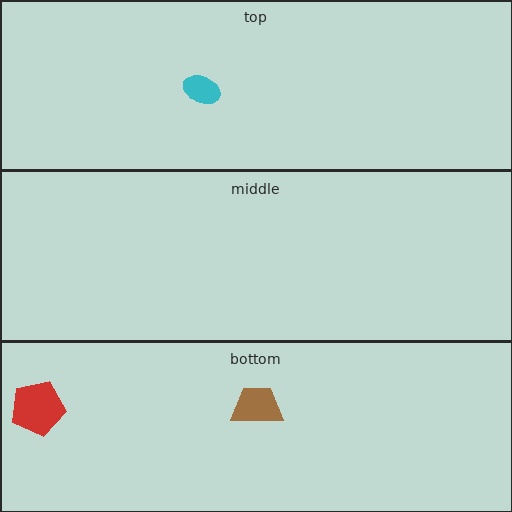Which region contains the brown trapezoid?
The bottom region.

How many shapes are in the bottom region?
2.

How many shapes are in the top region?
1.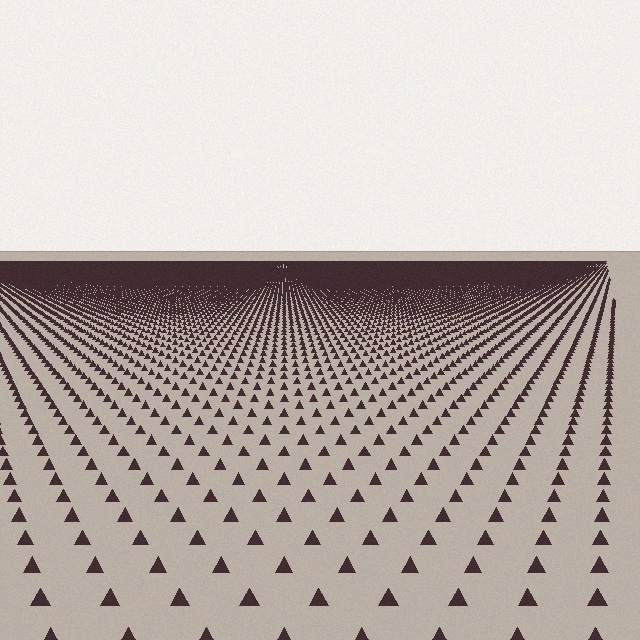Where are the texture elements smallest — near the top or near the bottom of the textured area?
Near the top.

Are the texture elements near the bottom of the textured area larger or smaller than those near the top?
Larger. Near the bottom, elements are closer to the viewer and appear at a bigger on-screen size.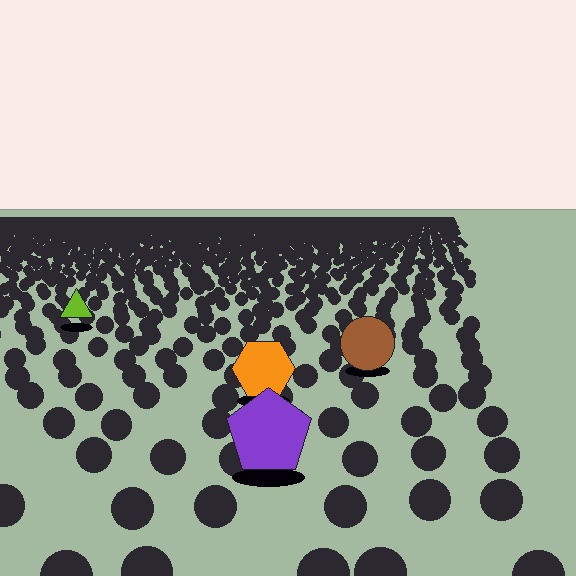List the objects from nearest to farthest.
From nearest to farthest: the purple pentagon, the orange hexagon, the brown circle, the lime triangle.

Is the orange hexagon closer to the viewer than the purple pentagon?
No. The purple pentagon is closer — you can tell from the texture gradient: the ground texture is coarser near it.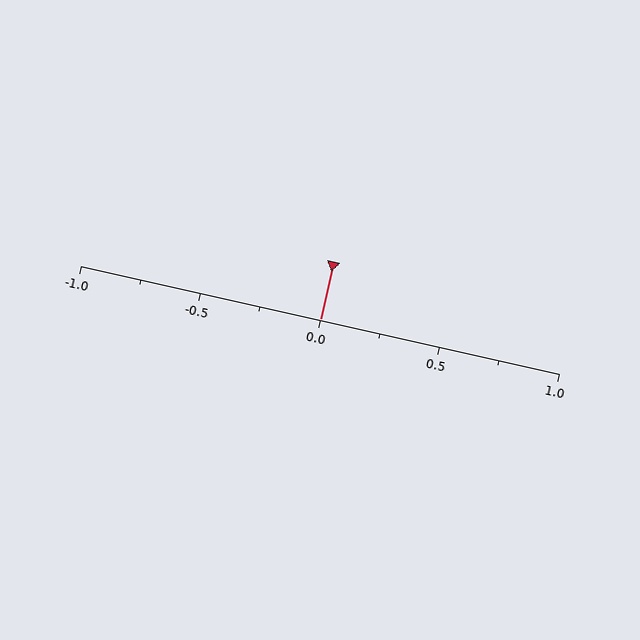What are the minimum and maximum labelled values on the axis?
The axis runs from -1.0 to 1.0.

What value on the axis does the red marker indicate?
The marker indicates approximately 0.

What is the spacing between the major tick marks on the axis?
The major ticks are spaced 0.5 apart.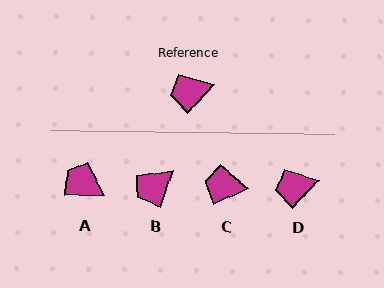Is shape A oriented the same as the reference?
No, it is off by about 47 degrees.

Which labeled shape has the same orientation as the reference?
D.